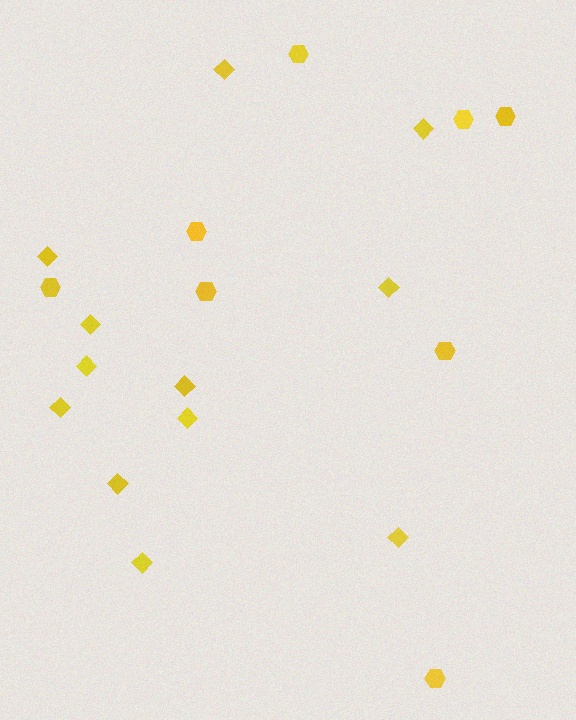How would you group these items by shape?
There are 2 groups: one group of hexagons (8) and one group of diamonds (12).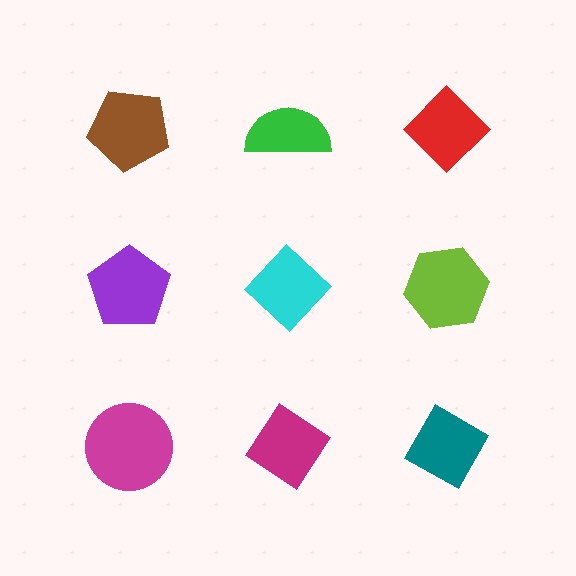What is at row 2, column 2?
A cyan diamond.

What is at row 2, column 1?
A purple pentagon.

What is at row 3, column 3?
A teal diamond.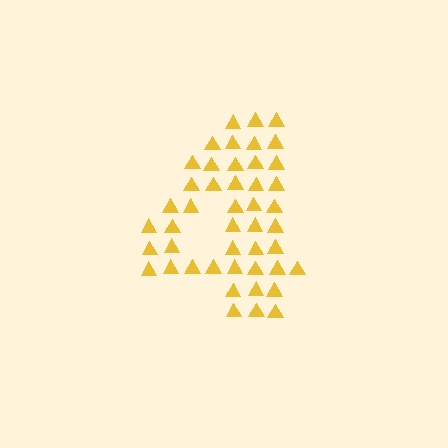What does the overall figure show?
The overall figure shows the digit 4.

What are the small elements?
The small elements are triangles.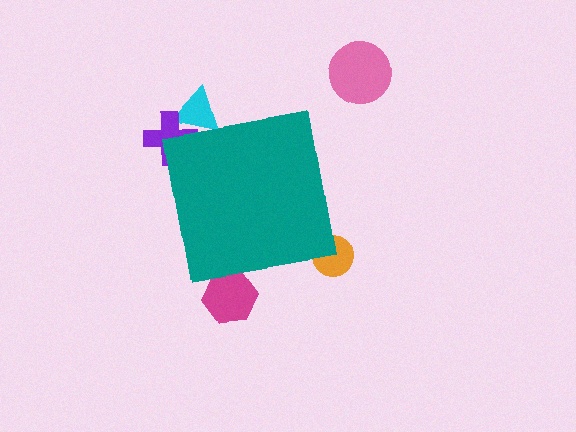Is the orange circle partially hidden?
Yes, the orange circle is partially hidden behind the teal square.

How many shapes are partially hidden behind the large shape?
4 shapes are partially hidden.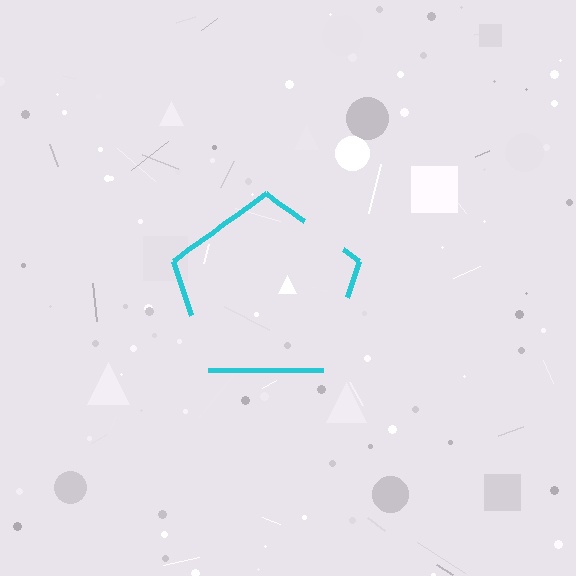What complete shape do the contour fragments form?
The contour fragments form a pentagon.